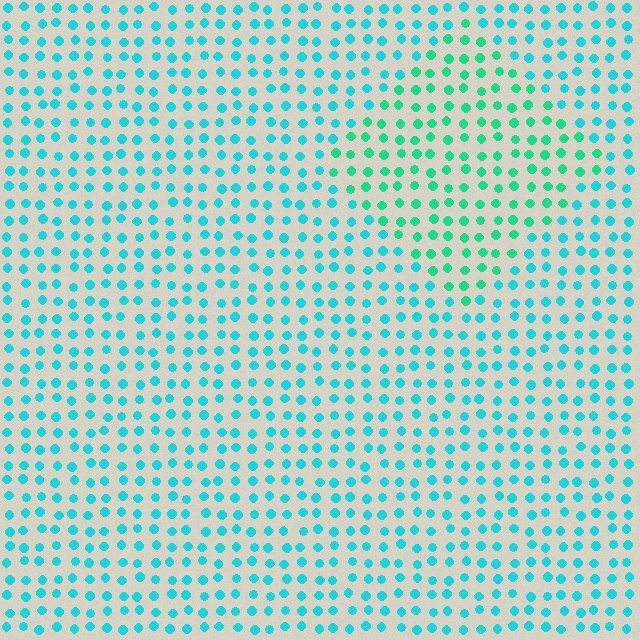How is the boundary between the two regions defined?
The boundary is defined purely by a slight shift in hue (about 29 degrees). Spacing, size, and orientation are identical on both sides.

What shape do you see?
I see a diamond.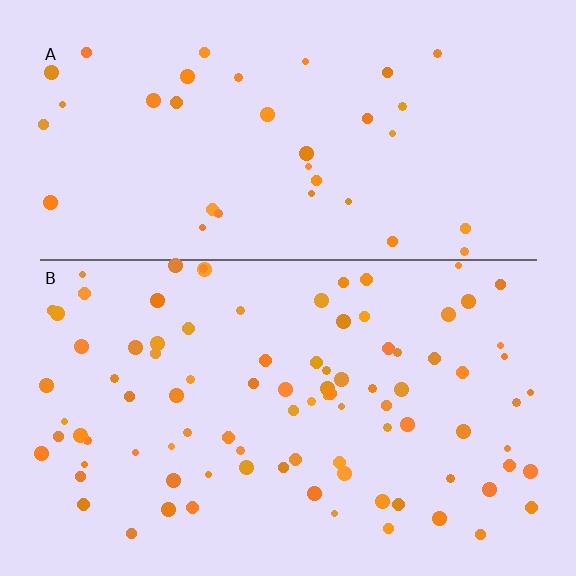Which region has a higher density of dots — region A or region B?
B (the bottom).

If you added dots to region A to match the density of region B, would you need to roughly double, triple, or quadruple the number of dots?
Approximately triple.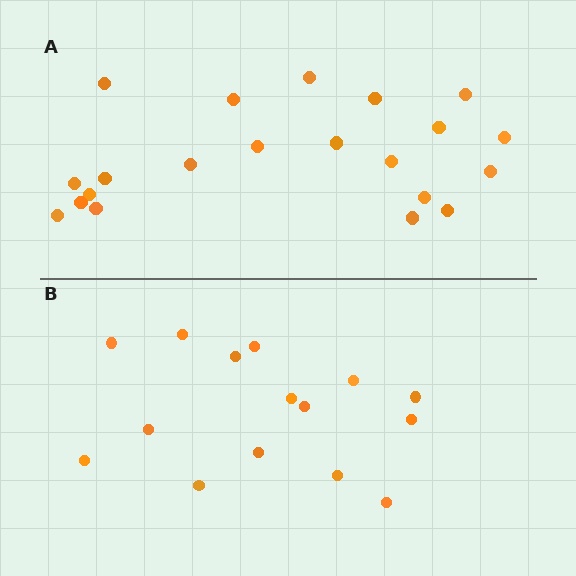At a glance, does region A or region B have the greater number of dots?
Region A (the top region) has more dots.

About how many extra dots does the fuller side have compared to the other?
Region A has about 6 more dots than region B.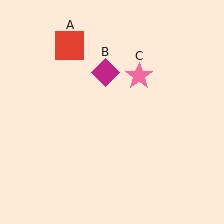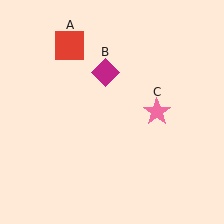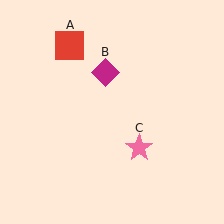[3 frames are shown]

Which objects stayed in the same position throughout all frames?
Red square (object A) and magenta diamond (object B) remained stationary.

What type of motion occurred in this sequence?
The pink star (object C) rotated clockwise around the center of the scene.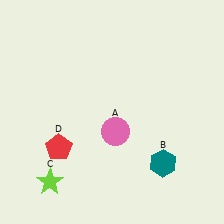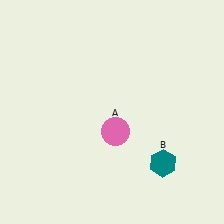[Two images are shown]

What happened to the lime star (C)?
The lime star (C) was removed in Image 2. It was in the bottom-left area of Image 1.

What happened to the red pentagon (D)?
The red pentagon (D) was removed in Image 2. It was in the bottom-left area of Image 1.